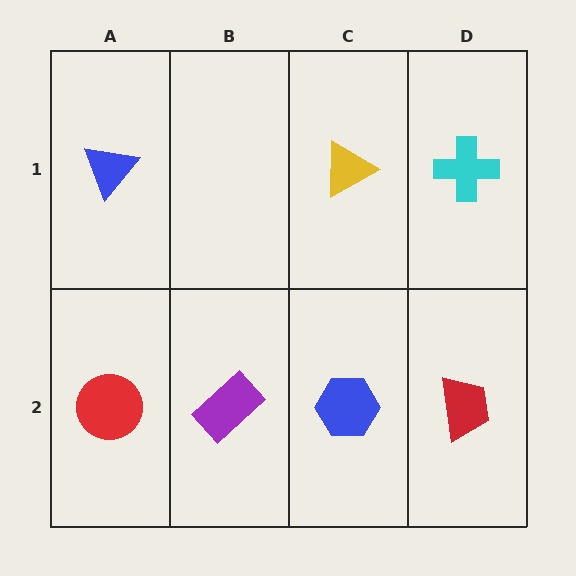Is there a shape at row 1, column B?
No, that cell is empty.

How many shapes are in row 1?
3 shapes.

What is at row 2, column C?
A blue hexagon.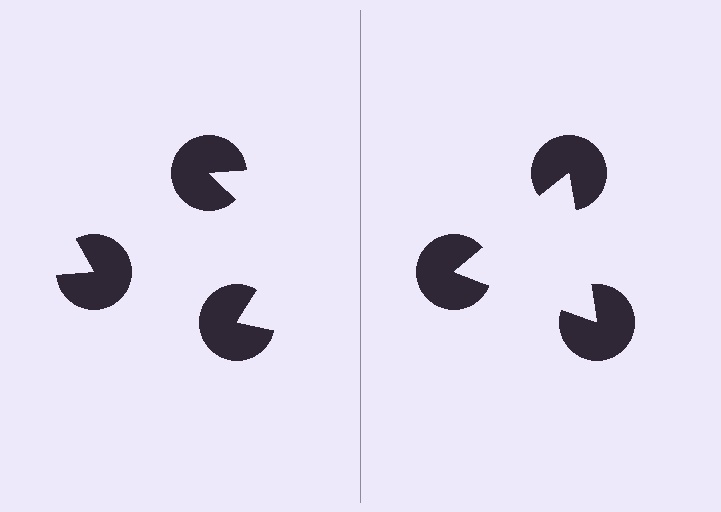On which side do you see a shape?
An illusory triangle appears on the right side. On the left side the wedge cuts are rotated, so no coherent shape forms.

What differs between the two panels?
The pac-man discs are positioned identically on both sides; only the wedge orientations differ. On the right they align to a triangle; on the left they are misaligned.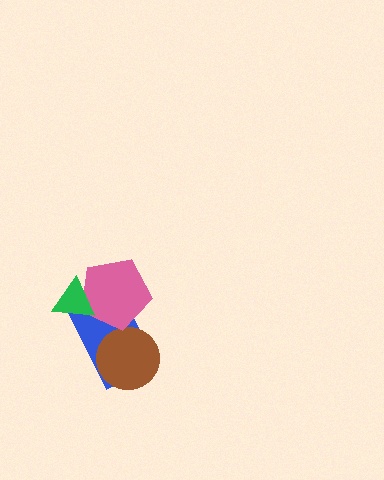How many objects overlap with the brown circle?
1 object overlaps with the brown circle.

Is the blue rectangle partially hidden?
Yes, it is partially covered by another shape.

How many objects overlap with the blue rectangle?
3 objects overlap with the blue rectangle.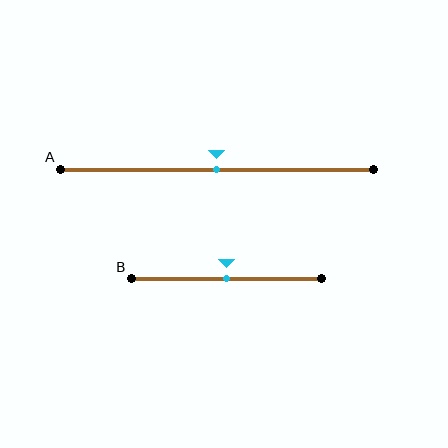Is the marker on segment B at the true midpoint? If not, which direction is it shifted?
Yes, the marker on segment B is at the true midpoint.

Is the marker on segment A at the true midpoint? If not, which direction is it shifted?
Yes, the marker on segment A is at the true midpoint.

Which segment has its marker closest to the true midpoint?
Segment A has its marker closest to the true midpoint.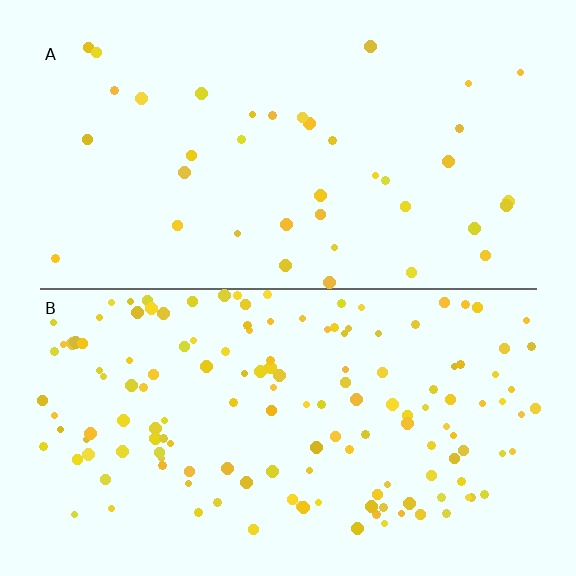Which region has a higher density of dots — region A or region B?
B (the bottom).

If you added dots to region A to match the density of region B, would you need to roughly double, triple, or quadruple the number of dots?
Approximately quadruple.